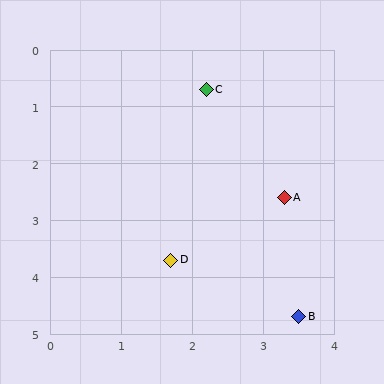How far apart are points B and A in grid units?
Points B and A are about 2.1 grid units apart.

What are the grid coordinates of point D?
Point D is at approximately (1.7, 3.7).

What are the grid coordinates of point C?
Point C is at approximately (2.2, 0.7).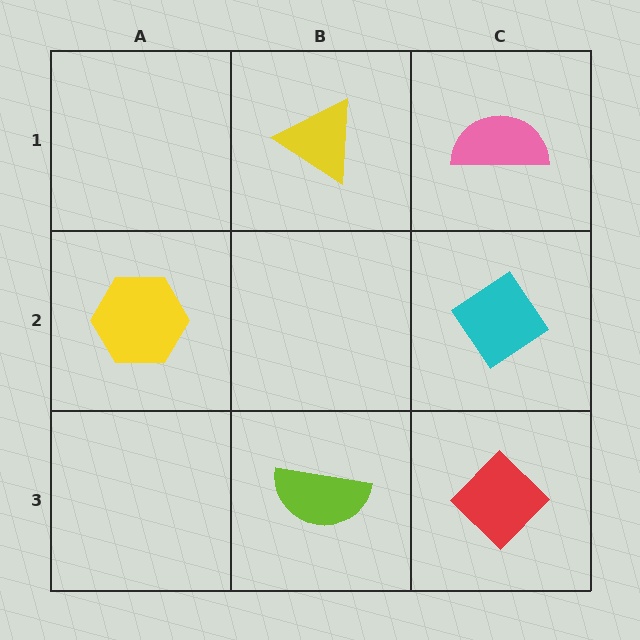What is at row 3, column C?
A red diamond.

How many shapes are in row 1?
2 shapes.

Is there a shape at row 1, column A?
No, that cell is empty.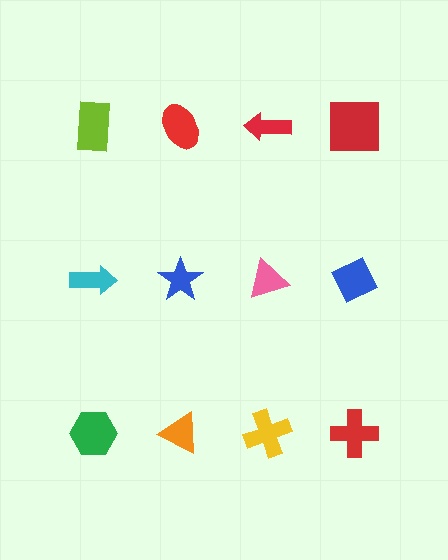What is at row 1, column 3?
A red arrow.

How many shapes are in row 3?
4 shapes.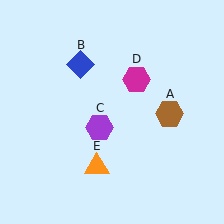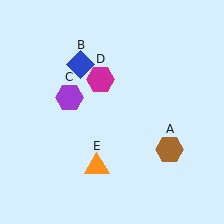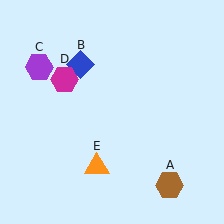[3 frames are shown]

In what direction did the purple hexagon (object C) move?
The purple hexagon (object C) moved up and to the left.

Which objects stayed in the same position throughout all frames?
Blue diamond (object B) and orange triangle (object E) remained stationary.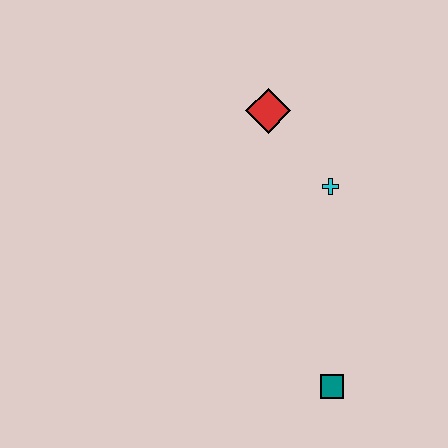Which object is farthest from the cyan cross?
The teal square is farthest from the cyan cross.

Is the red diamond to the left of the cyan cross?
Yes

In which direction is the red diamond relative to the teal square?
The red diamond is above the teal square.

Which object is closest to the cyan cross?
The red diamond is closest to the cyan cross.